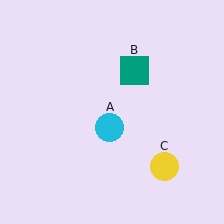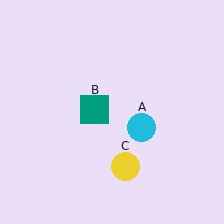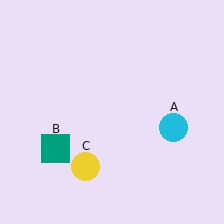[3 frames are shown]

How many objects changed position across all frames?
3 objects changed position: cyan circle (object A), teal square (object B), yellow circle (object C).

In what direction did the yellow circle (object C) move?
The yellow circle (object C) moved left.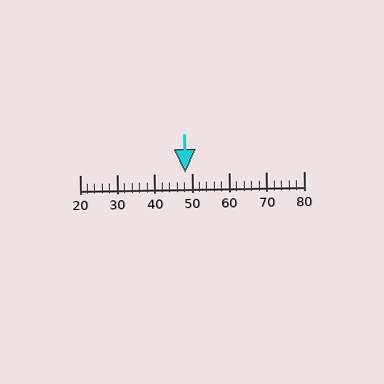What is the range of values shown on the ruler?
The ruler shows values from 20 to 80.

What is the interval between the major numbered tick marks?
The major tick marks are spaced 10 units apart.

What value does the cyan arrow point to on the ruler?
The cyan arrow points to approximately 48.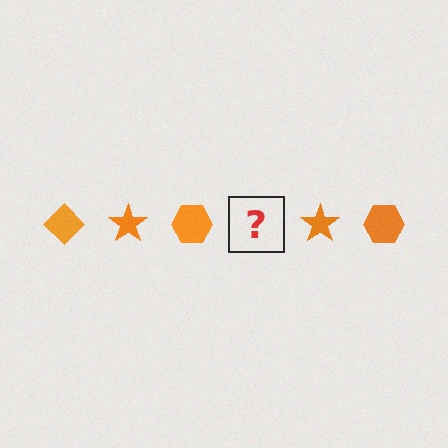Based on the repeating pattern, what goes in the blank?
The blank should be an orange diamond.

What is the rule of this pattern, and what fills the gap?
The rule is that the pattern cycles through diamond, star, hexagon shapes in orange. The gap should be filled with an orange diamond.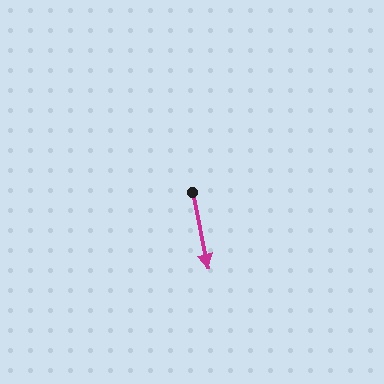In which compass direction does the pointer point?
South.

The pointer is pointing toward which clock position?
Roughly 6 o'clock.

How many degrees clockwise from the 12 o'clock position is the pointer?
Approximately 168 degrees.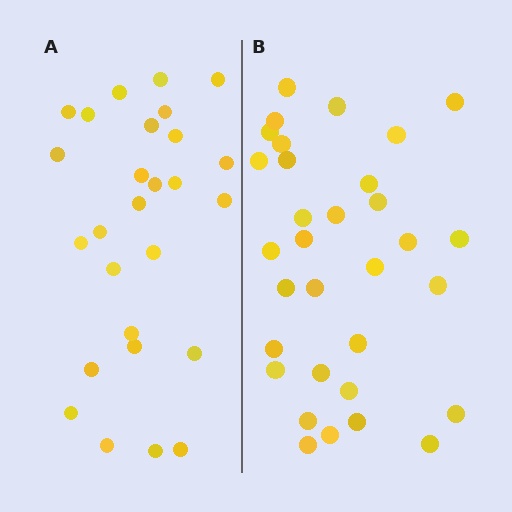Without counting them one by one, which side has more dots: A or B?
Region B (the right region) has more dots.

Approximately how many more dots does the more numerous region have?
Region B has about 5 more dots than region A.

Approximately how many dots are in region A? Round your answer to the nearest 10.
About 30 dots. (The exact count is 27, which rounds to 30.)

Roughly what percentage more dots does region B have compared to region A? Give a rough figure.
About 20% more.